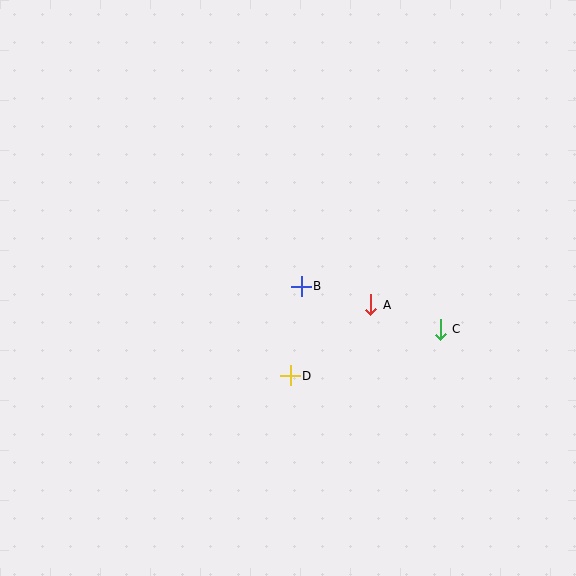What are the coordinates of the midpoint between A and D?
The midpoint between A and D is at (330, 340).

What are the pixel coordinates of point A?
Point A is at (371, 305).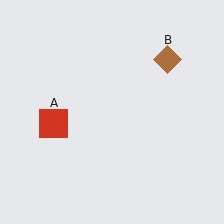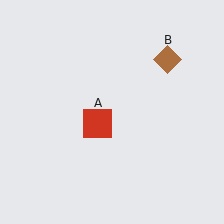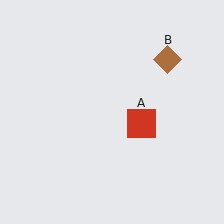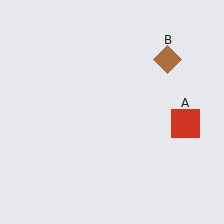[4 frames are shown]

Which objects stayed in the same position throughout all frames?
Brown diamond (object B) remained stationary.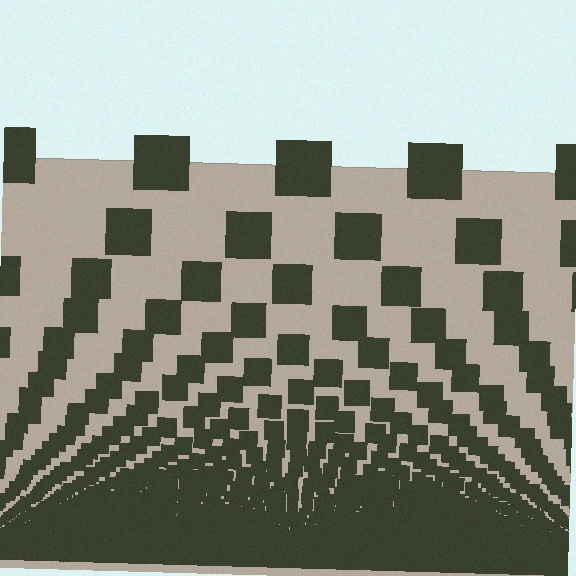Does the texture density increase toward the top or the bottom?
Density increases toward the bottom.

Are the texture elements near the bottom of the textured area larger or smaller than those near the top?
Smaller. The gradient is inverted — elements near the bottom are smaller and denser.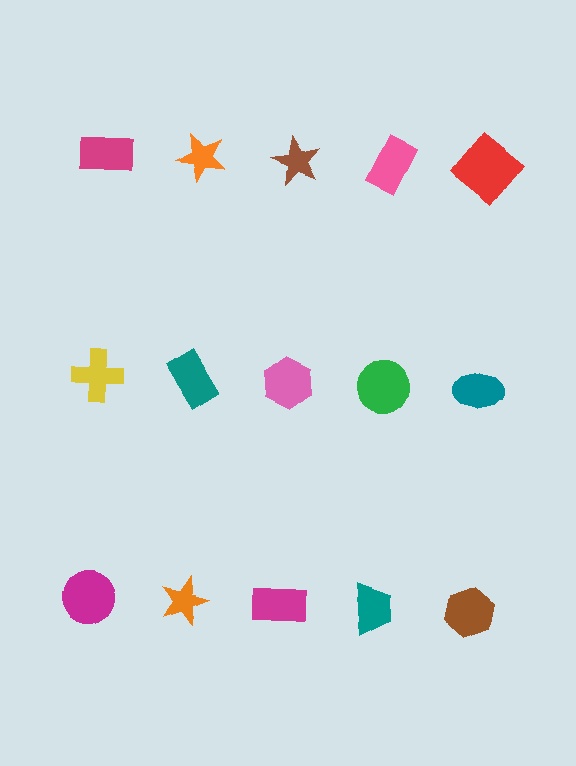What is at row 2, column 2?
A teal rectangle.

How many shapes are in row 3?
5 shapes.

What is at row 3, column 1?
A magenta circle.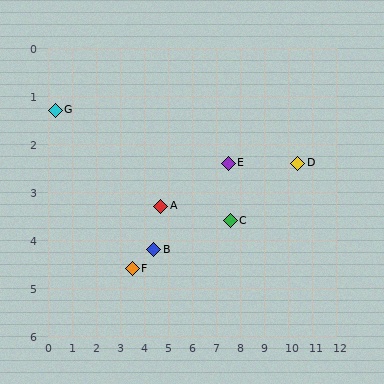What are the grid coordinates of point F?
Point F is at approximately (3.5, 4.6).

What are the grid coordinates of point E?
Point E is at approximately (7.5, 2.4).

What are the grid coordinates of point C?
Point C is at approximately (7.6, 3.6).